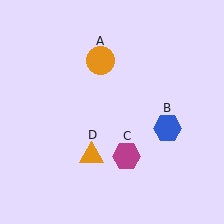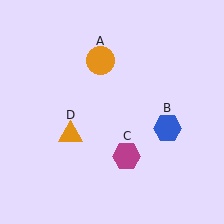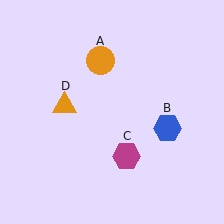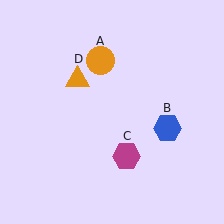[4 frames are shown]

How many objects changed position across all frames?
1 object changed position: orange triangle (object D).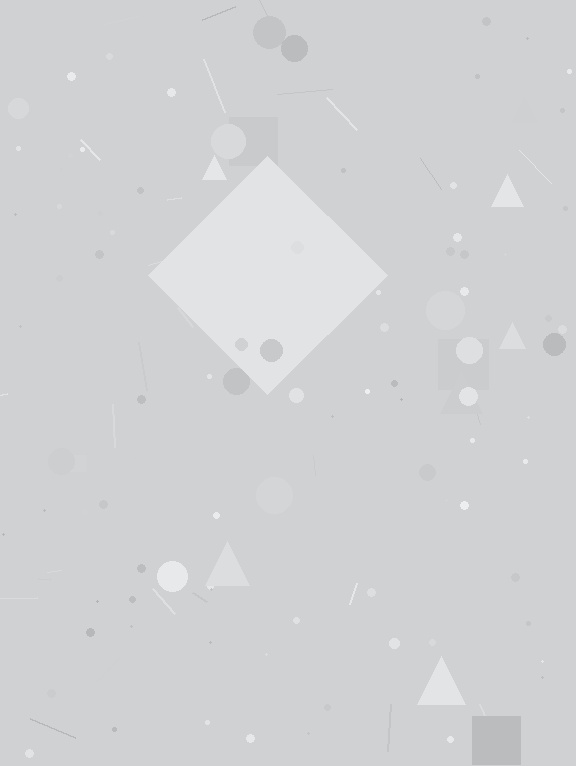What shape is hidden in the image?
A diamond is hidden in the image.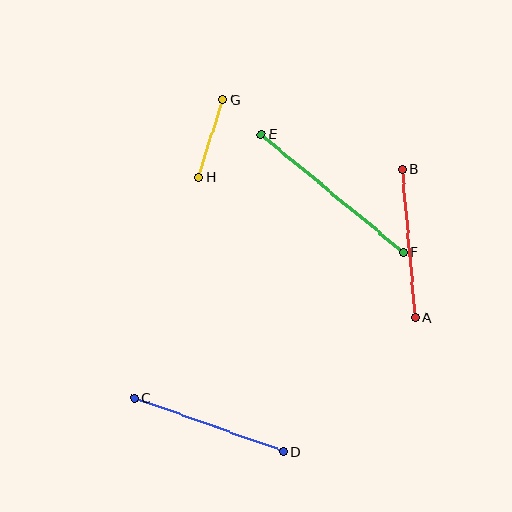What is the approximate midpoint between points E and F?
The midpoint is at approximately (332, 193) pixels.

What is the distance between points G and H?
The distance is approximately 81 pixels.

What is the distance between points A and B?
The distance is approximately 149 pixels.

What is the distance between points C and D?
The distance is approximately 158 pixels.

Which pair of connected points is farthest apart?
Points E and F are farthest apart.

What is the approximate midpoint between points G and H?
The midpoint is at approximately (211, 138) pixels.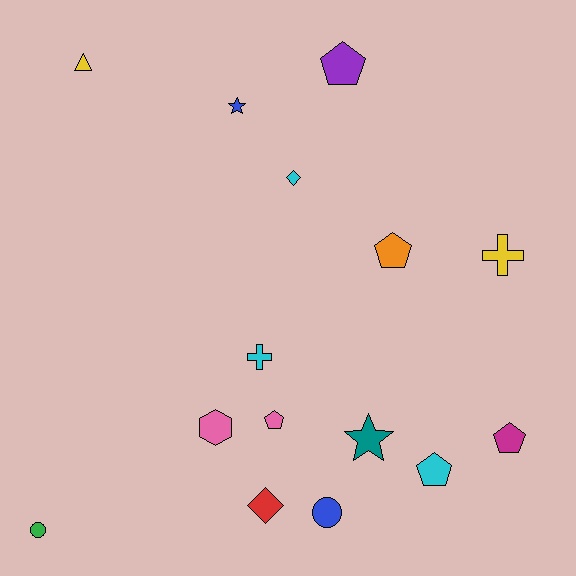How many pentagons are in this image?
There are 5 pentagons.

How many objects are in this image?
There are 15 objects.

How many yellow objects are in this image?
There are 2 yellow objects.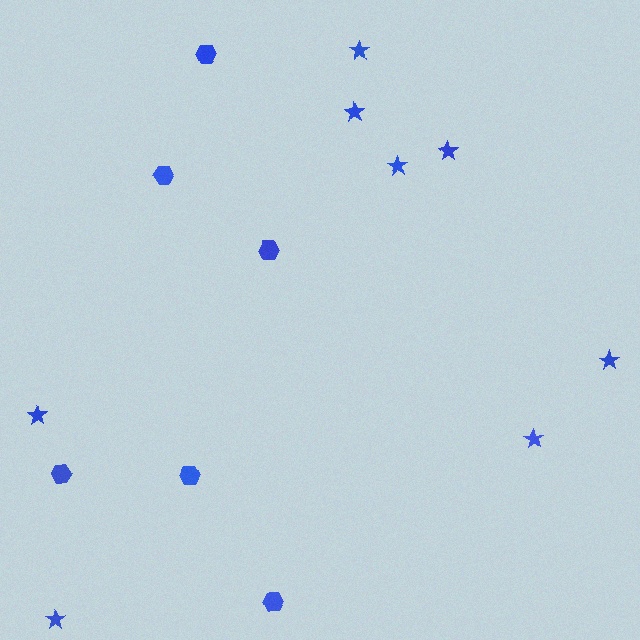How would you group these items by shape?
There are 2 groups: one group of hexagons (6) and one group of stars (8).